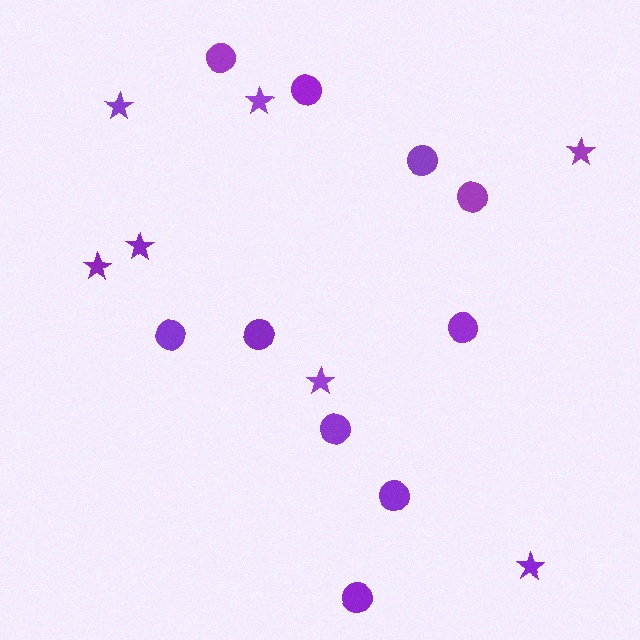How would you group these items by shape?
There are 2 groups: one group of circles (10) and one group of stars (7).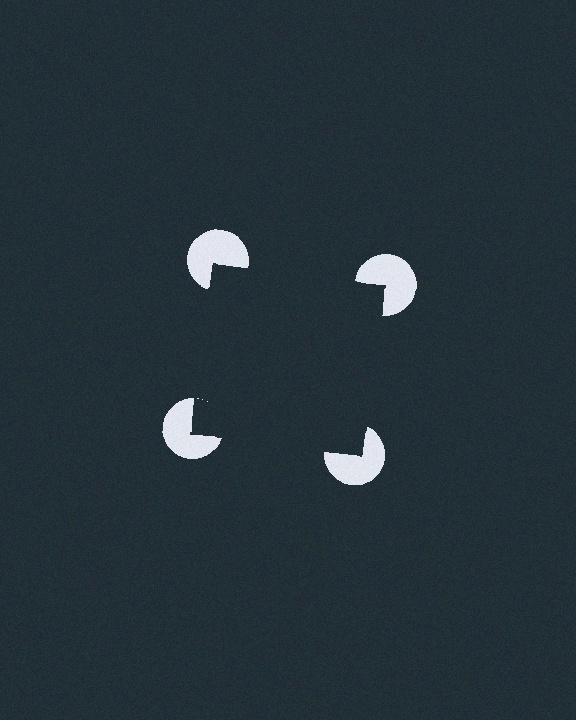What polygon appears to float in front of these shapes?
An illusory square — its edges are inferred from the aligned wedge cuts in the pac-man discs, not physically drawn.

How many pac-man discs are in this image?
There are 4 — one at each vertex of the illusory square.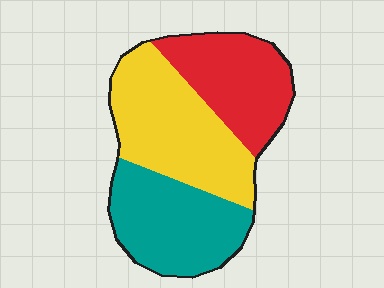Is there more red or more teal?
Teal.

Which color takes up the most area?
Yellow, at roughly 40%.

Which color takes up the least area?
Red, at roughly 30%.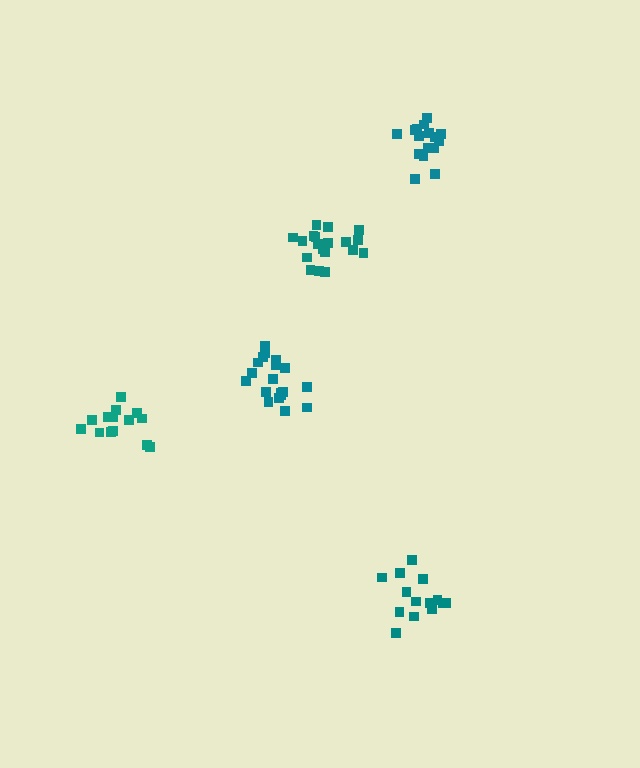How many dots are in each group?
Group 1: 14 dots, Group 2: 19 dots, Group 3: 16 dots, Group 4: 19 dots, Group 5: 14 dots (82 total).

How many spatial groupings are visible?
There are 5 spatial groupings.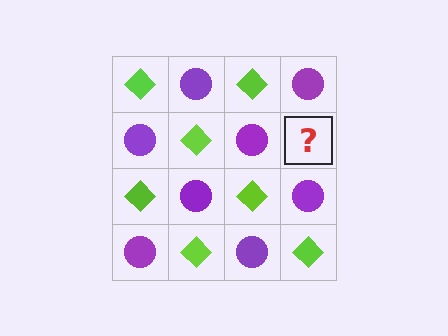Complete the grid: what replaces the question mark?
The question mark should be replaced with a lime diamond.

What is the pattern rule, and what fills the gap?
The rule is that it alternates lime diamond and purple circle in a checkerboard pattern. The gap should be filled with a lime diamond.